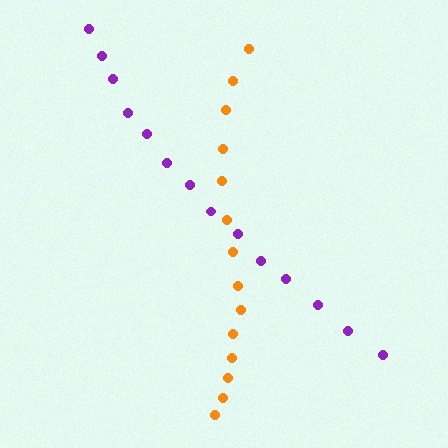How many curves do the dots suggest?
There are 2 distinct paths.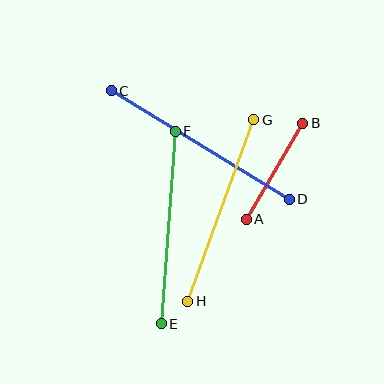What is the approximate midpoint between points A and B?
The midpoint is at approximately (275, 171) pixels.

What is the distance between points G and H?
The distance is approximately 193 pixels.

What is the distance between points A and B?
The distance is approximately 112 pixels.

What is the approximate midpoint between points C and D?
The midpoint is at approximately (200, 145) pixels.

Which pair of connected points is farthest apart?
Points C and D are farthest apart.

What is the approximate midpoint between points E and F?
The midpoint is at approximately (168, 228) pixels.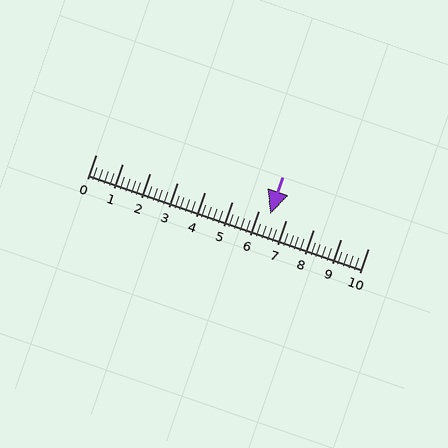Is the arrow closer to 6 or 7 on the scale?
The arrow is closer to 6.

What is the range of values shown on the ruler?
The ruler shows values from 0 to 10.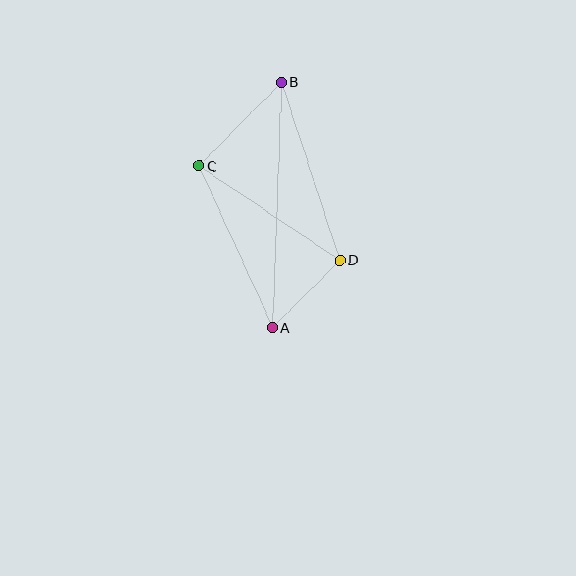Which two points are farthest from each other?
Points A and B are farthest from each other.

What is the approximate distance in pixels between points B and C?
The distance between B and C is approximately 117 pixels.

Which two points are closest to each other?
Points A and D are closest to each other.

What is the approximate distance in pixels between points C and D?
The distance between C and D is approximately 169 pixels.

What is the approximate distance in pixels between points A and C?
The distance between A and C is approximately 178 pixels.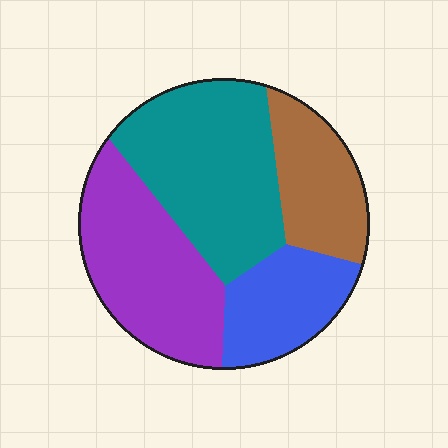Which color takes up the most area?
Teal, at roughly 35%.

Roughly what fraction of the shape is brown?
Brown covers about 20% of the shape.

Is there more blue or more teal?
Teal.